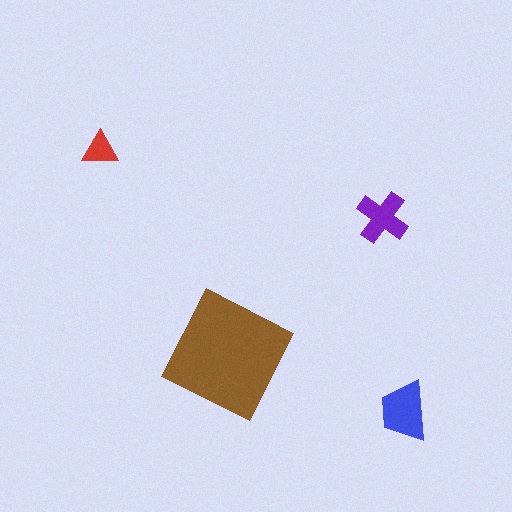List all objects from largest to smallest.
The brown square, the blue trapezoid, the purple cross, the red triangle.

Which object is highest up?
The red triangle is topmost.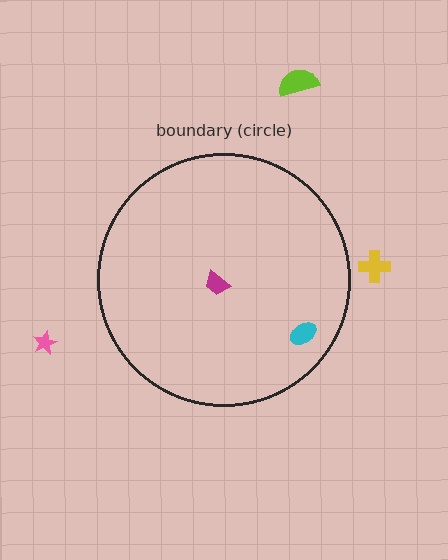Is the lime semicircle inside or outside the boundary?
Outside.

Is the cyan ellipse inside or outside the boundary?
Inside.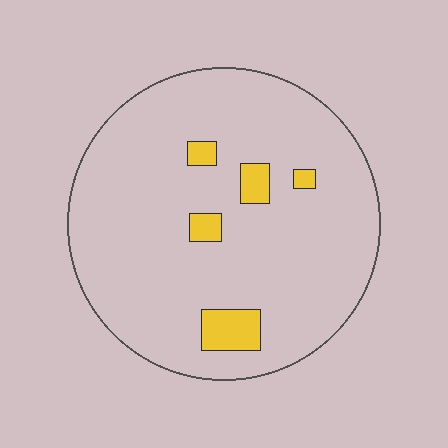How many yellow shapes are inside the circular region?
5.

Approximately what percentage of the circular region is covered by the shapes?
Approximately 10%.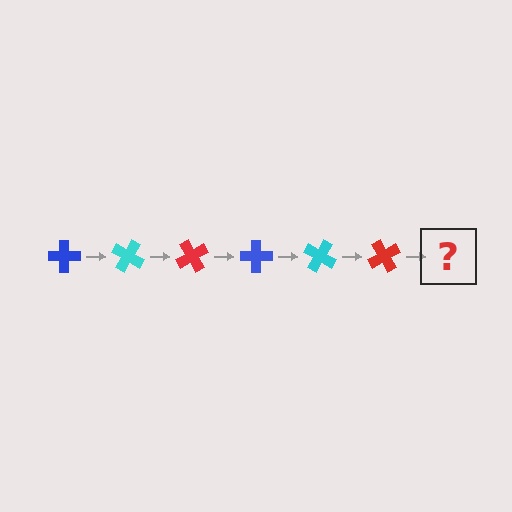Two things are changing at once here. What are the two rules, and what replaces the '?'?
The two rules are that it rotates 30 degrees each step and the color cycles through blue, cyan, and red. The '?' should be a blue cross, rotated 180 degrees from the start.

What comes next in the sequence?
The next element should be a blue cross, rotated 180 degrees from the start.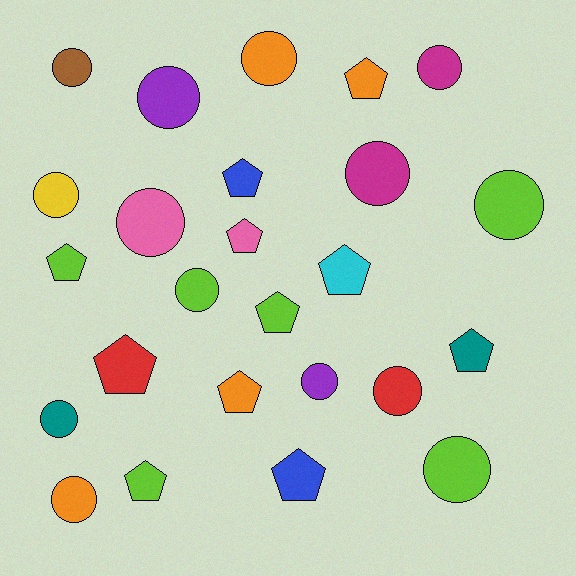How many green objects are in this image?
There are no green objects.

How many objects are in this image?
There are 25 objects.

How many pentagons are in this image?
There are 11 pentagons.